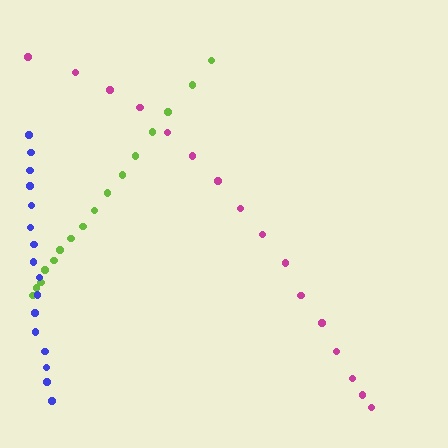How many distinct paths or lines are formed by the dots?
There are 3 distinct paths.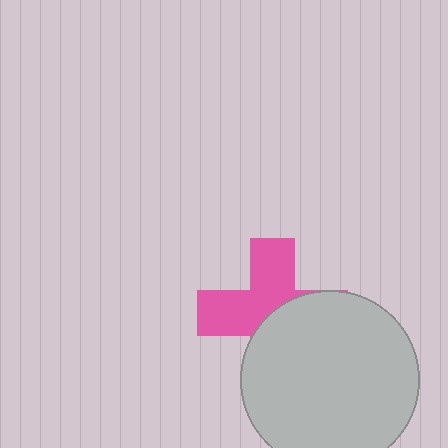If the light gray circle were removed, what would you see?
You would see the complete pink cross.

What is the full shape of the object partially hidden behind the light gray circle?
The partially hidden object is a pink cross.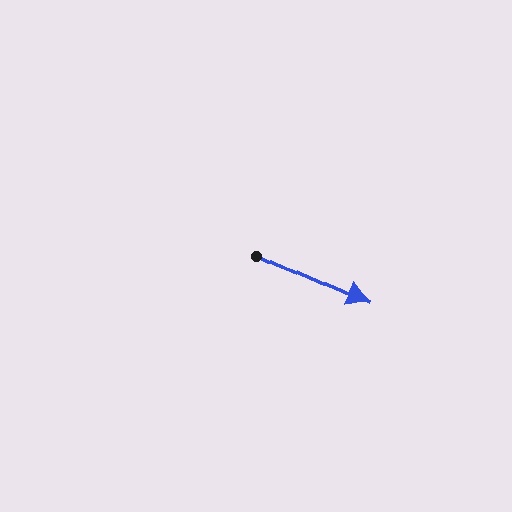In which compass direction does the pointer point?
Southeast.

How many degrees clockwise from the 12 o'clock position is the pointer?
Approximately 114 degrees.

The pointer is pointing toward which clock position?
Roughly 4 o'clock.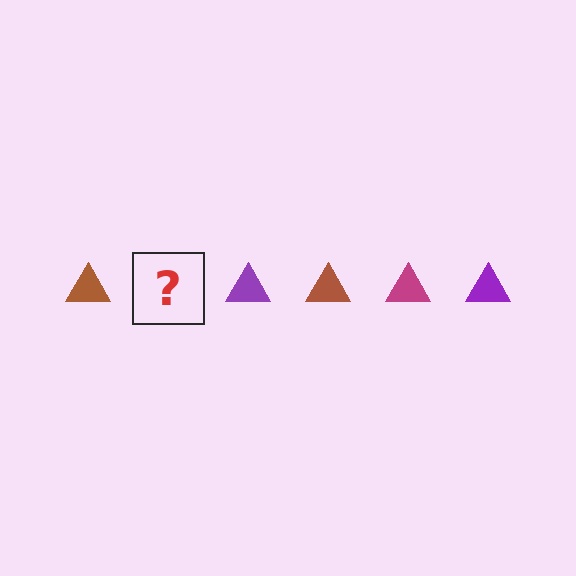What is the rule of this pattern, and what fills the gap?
The rule is that the pattern cycles through brown, magenta, purple triangles. The gap should be filled with a magenta triangle.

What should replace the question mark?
The question mark should be replaced with a magenta triangle.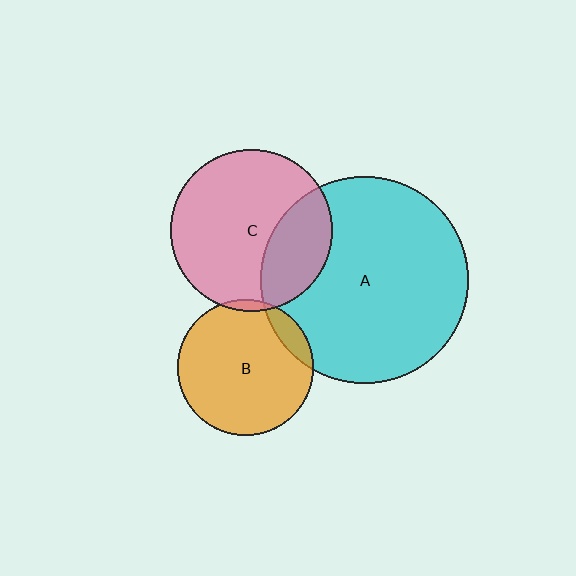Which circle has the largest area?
Circle A (cyan).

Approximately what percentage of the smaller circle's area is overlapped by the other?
Approximately 10%.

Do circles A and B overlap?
Yes.